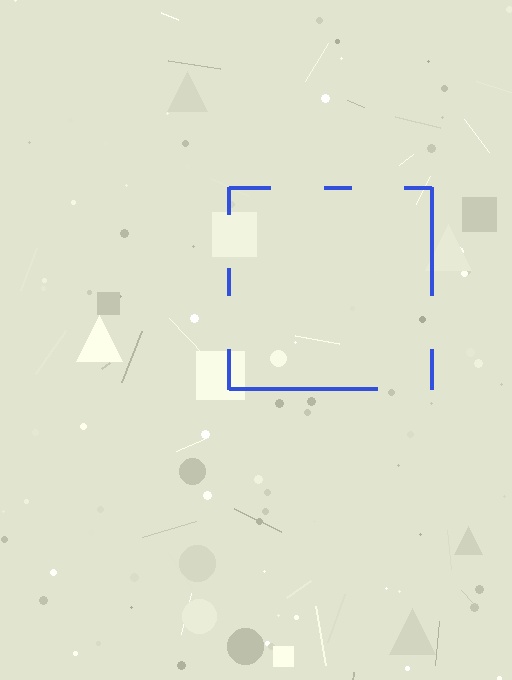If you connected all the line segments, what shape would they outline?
They would outline a square.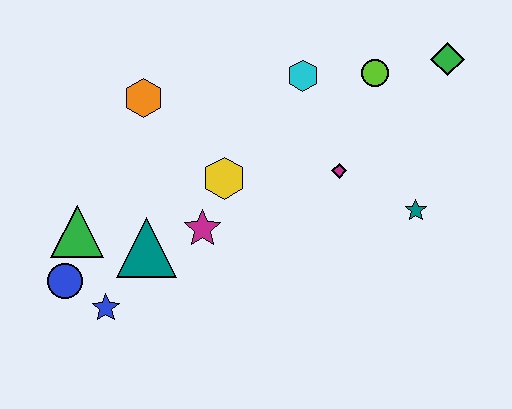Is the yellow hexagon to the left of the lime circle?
Yes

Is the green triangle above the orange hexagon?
No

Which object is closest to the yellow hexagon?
The magenta star is closest to the yellow hexagon.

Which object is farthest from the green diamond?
The blue circle is farthest from the green diamond.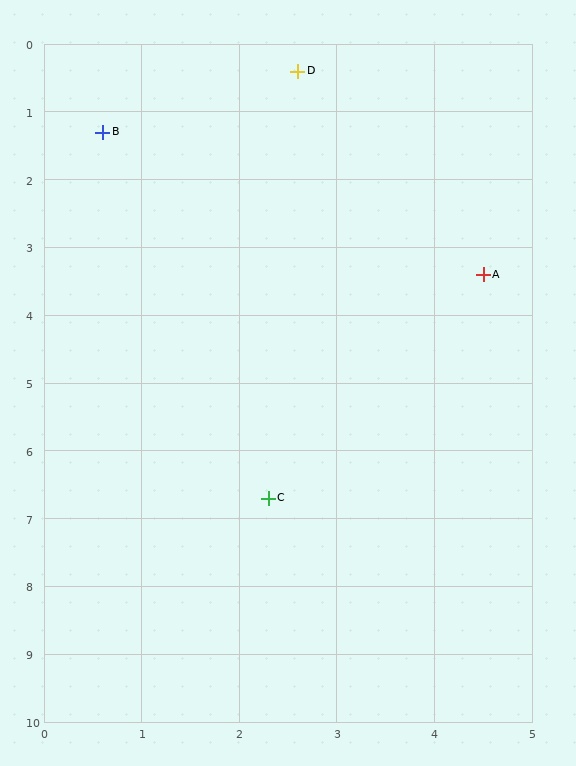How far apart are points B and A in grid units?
Points B and A are about 4.4 grid units apart.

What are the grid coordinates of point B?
Point B is at approximately (0.6, 1.3).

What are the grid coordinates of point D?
Point D is at approximately (2.6, 0.4).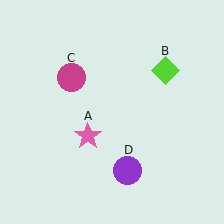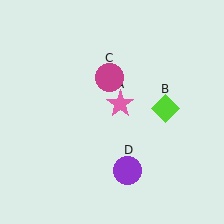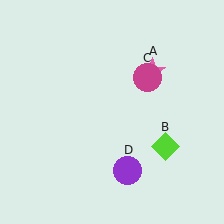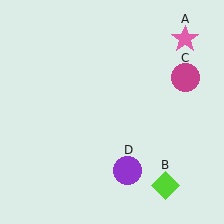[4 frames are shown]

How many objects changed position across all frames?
3 objects changed position: pink star (object A), lime diamond (object B), magenta circle (object C).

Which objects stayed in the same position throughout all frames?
Purple circle (object D) remained stationary.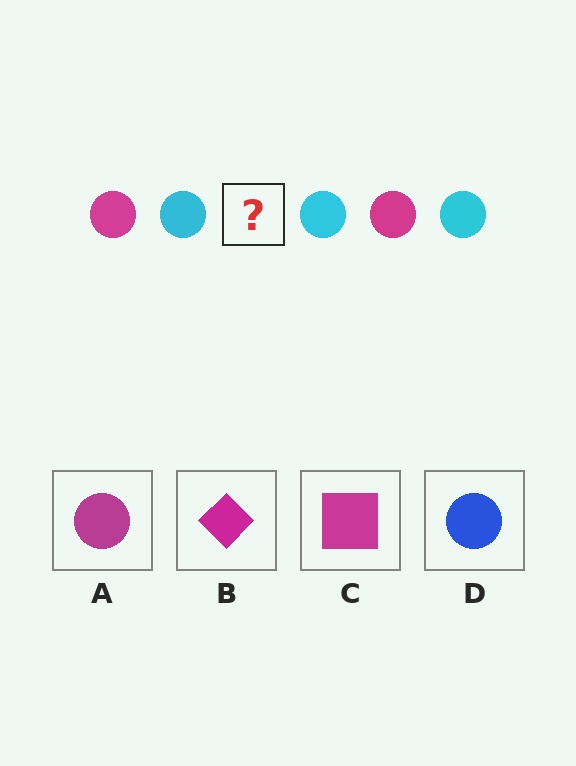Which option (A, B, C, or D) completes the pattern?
A.